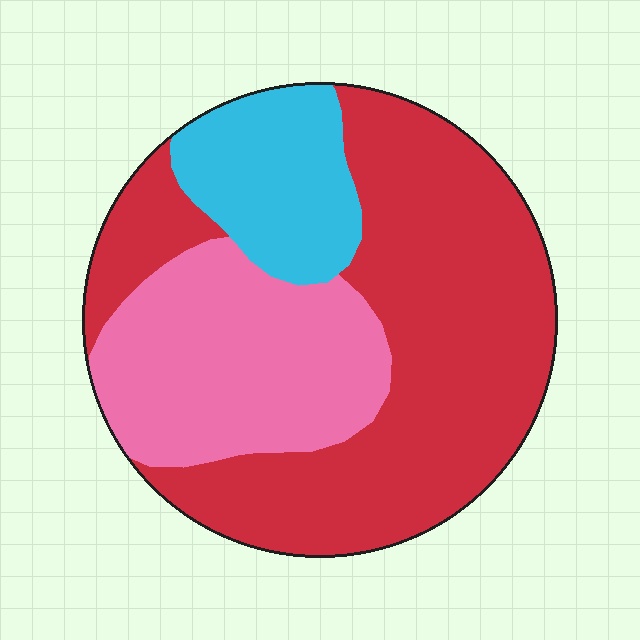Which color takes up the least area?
Cyan, at roughly 15%.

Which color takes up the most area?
Red, at roughly 55%.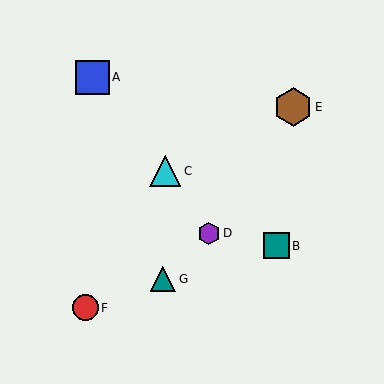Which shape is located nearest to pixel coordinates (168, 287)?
The teal triangle (labeled G) at (163, 279) is nearest to that location.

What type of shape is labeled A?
Shape A is a blue square.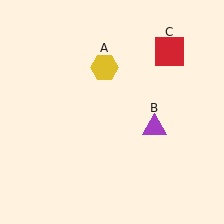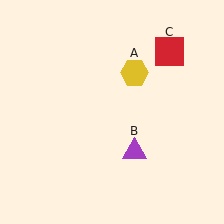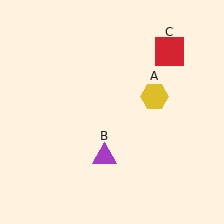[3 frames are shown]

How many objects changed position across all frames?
2 objects changed position: yellow hexagon (object A), purple triangle (object B).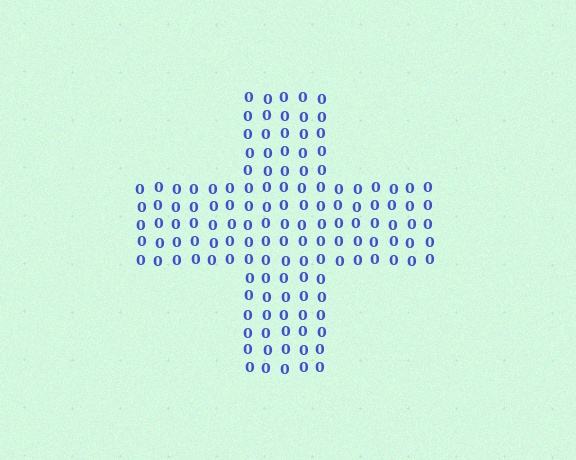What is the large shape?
The large shape is a cross.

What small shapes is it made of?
It is made of small digit 0's.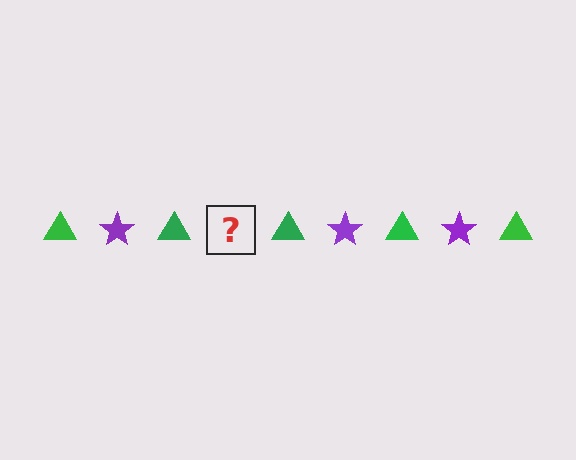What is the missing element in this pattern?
The missing element is a purple star.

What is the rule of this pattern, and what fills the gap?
The rule is that the pattern alternates between green triangle and purple star. The gap should be filled with a purple star.